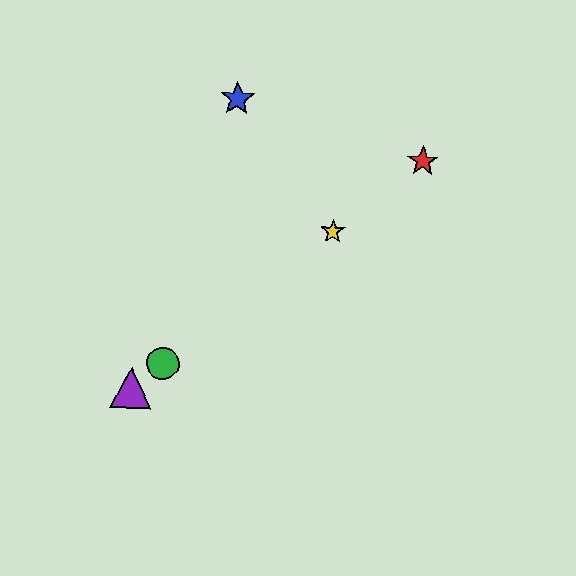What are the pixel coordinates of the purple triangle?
The purple triangle is at (131, 388).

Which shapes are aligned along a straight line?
The red star, the green circle, the yellow star, the purple triangle are aligned along a straight line.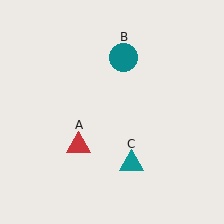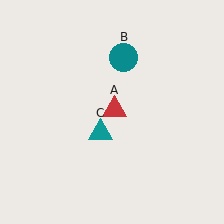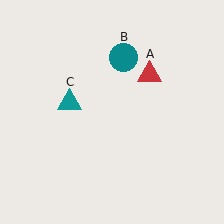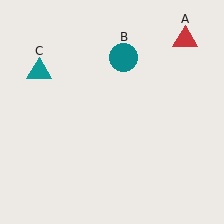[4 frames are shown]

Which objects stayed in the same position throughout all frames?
Teal circle (object B) remained stationary.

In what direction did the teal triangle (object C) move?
The teal triangle (object C) moved up and to the left.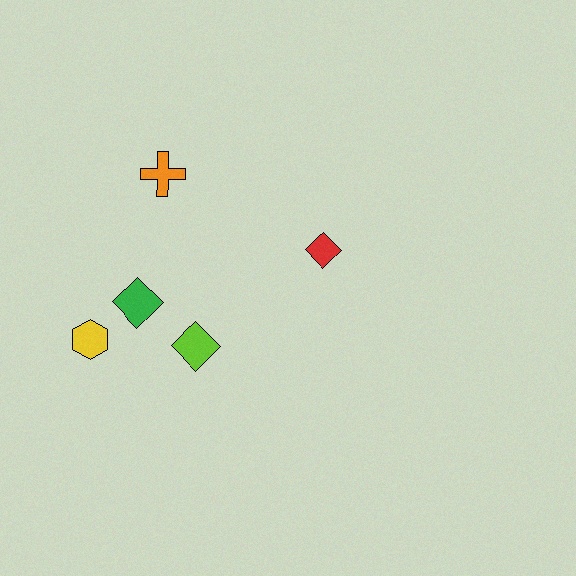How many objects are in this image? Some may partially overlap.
There are 5 objects.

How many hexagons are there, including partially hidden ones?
There is 1 hexagon.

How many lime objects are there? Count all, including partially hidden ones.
There is 1 lime object.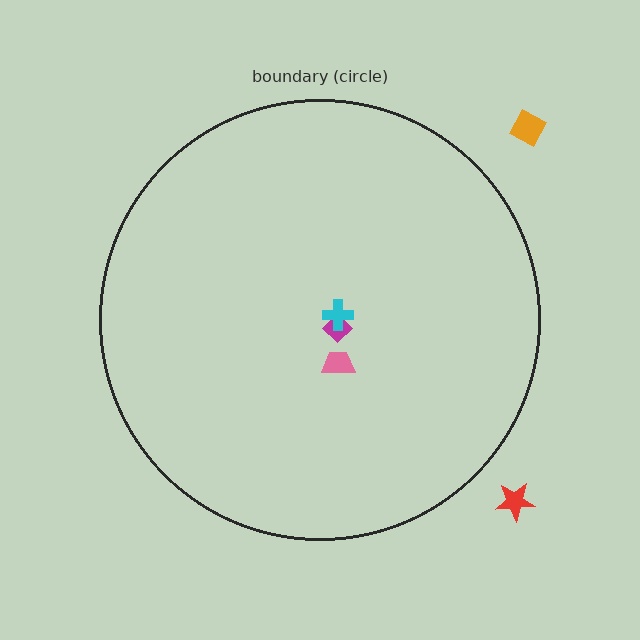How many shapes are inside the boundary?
3 inside, 2 outside.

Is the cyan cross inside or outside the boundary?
Inside.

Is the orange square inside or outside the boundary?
Outside.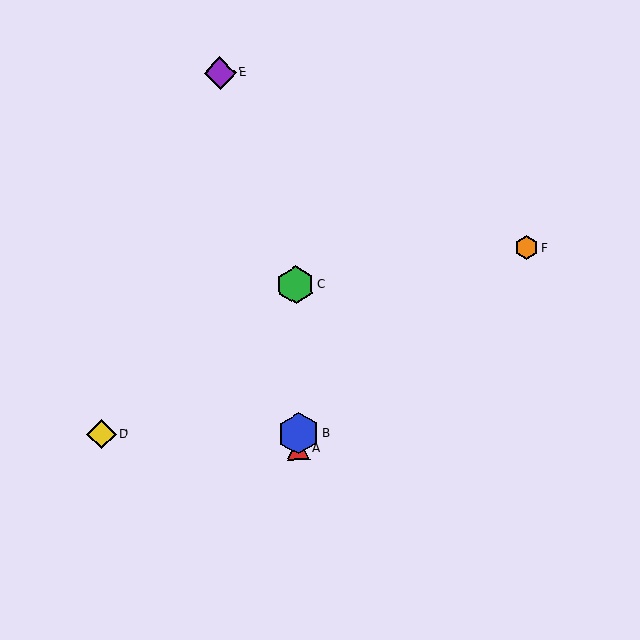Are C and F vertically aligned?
No, C is at x≈295 and F is at x≈526.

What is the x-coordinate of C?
Object C is at x≈295.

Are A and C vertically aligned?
Yes, both are at x≈298.